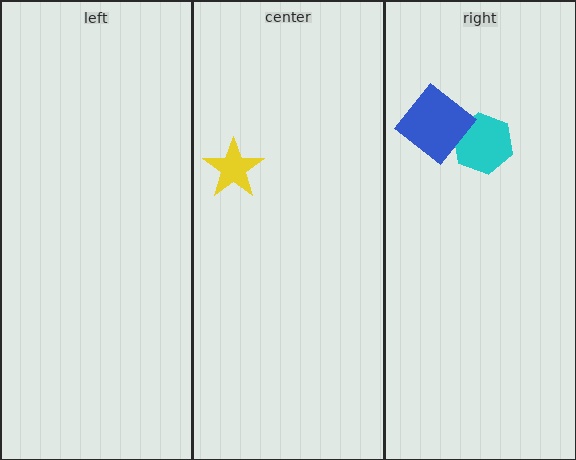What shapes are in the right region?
The cyan hexagon, the blue diamond.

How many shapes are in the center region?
1.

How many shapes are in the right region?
2.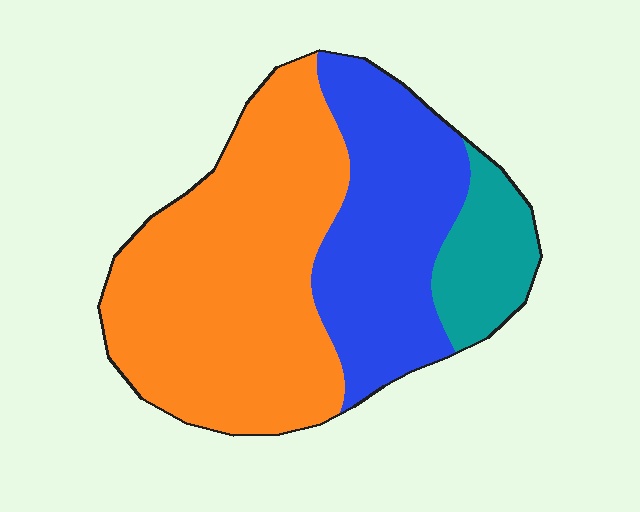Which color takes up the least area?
Teal, at roughly 15%.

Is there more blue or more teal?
Blue.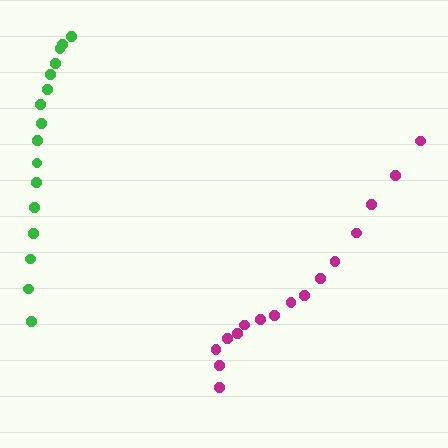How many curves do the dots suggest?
There are 2 distinct paths.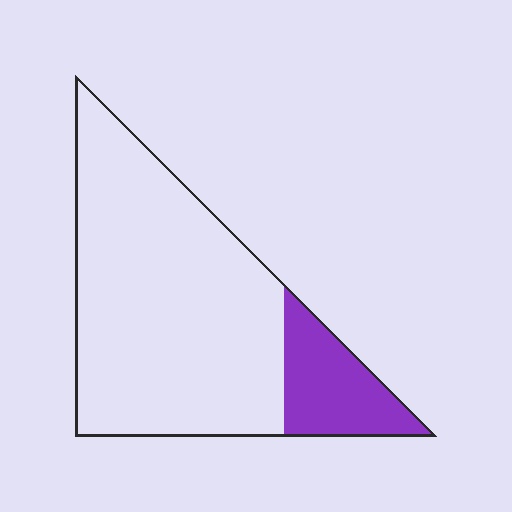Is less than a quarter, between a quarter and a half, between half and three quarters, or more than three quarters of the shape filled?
Less than a quarter.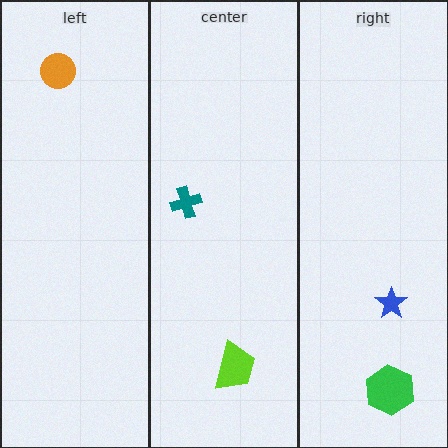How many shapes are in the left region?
1.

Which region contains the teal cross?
The center region.